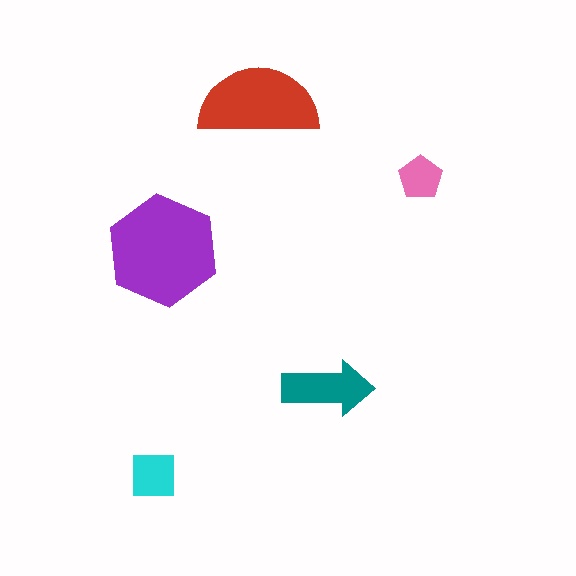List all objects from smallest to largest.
The pink pentagon, the cyan square, the teal arrow, the red semicircle, the purple hexagon.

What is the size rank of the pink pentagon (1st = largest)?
5th.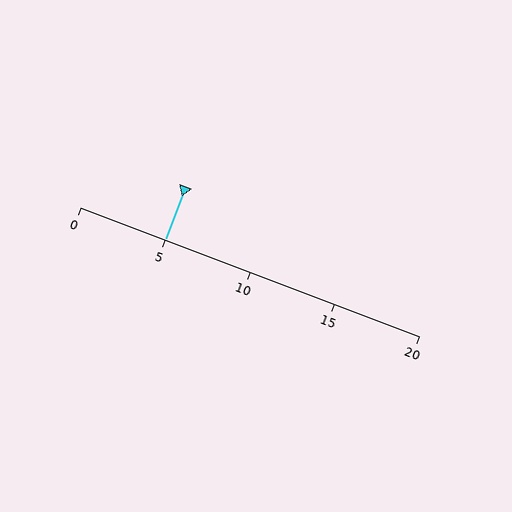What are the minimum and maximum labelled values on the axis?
The axis runs from 0 to 20.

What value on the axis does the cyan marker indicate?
The marker indicates approximately 5.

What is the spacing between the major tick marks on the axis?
The major ticks are spaced 5 apart.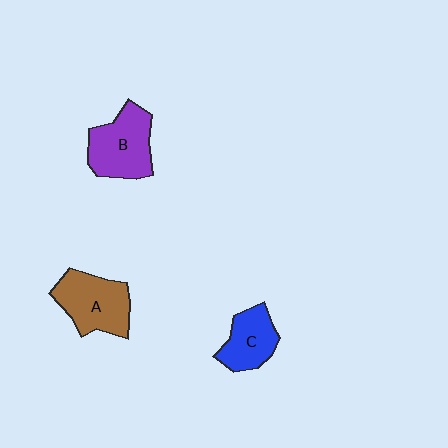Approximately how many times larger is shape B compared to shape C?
Approximately 1.4 times.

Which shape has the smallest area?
Shape C (blue).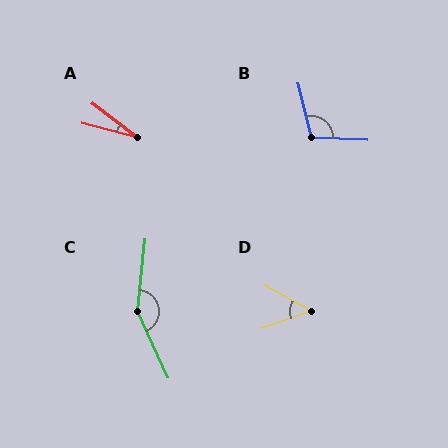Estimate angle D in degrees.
Approximately 48 degrees.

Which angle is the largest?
C, at approximately 150 degrees.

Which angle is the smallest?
A, at approximately 22 degrees.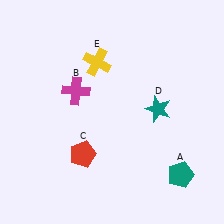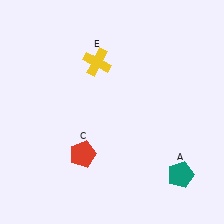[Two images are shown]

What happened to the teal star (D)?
The teal star (D) was removed in Image 2. It was in the top-right area of Image 1.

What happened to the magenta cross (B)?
The magenta cross (B) was removed in Image 2. It was in the top-left area of Image 1.